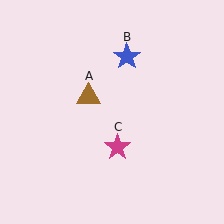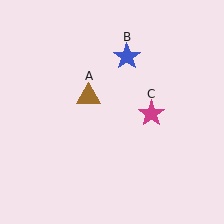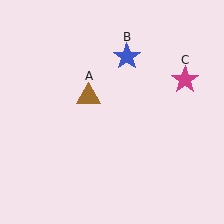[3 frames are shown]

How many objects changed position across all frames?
1 object changed position: magenta star (object C).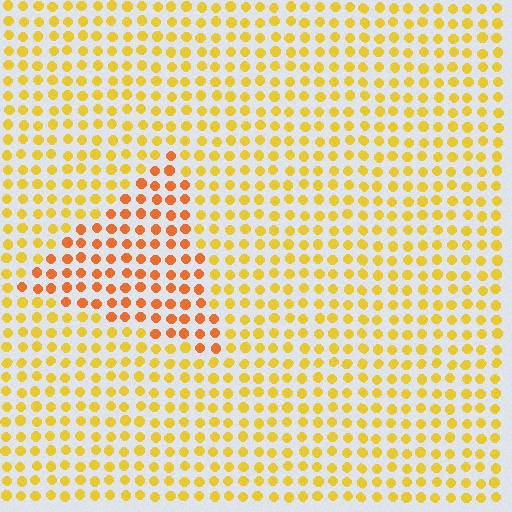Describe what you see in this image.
The image is filled with small yellow elements in a uniform arrangement. A triangle-shaped region is visible where the elements are tinted to a slightly different hue, forming a subtle color boundary.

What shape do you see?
I see a triangle.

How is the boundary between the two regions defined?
The boundary is defined purely by a slight shift in hue (about 30 degrees). Spacing, size, and orientation are identical on both sides.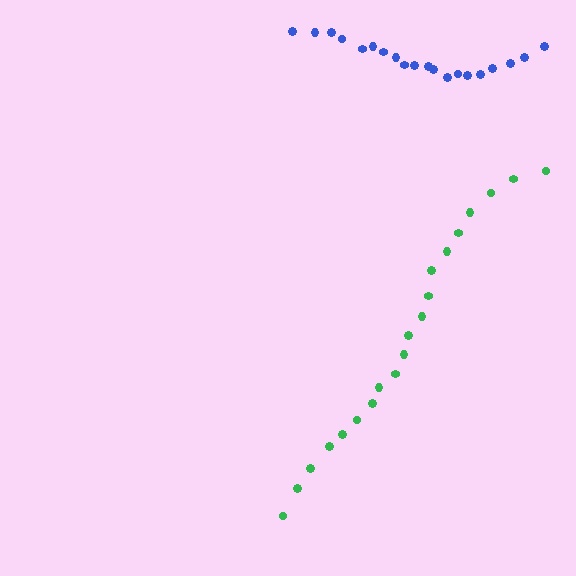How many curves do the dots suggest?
There are 2 distinct paths.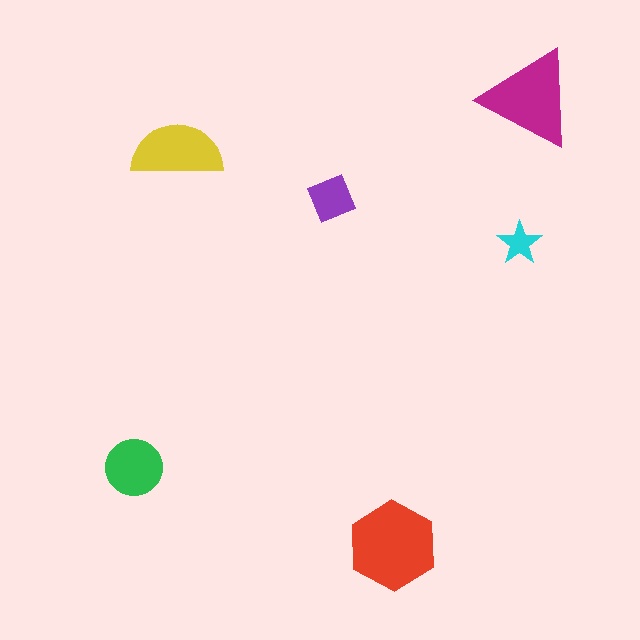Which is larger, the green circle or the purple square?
The green circle.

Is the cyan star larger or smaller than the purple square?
Smaller.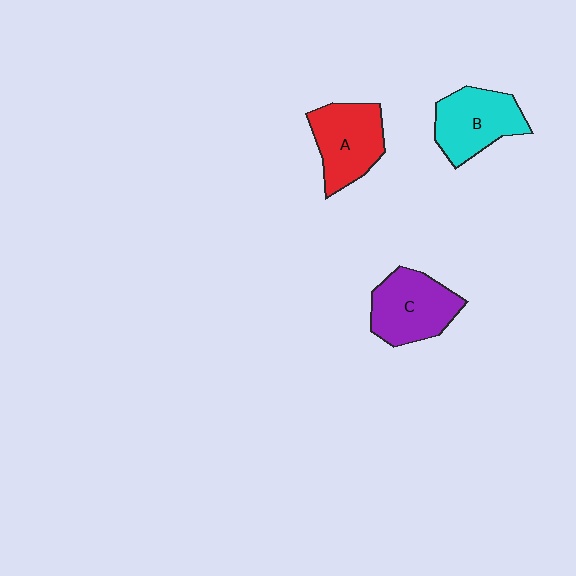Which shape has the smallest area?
Shape B (cyan).